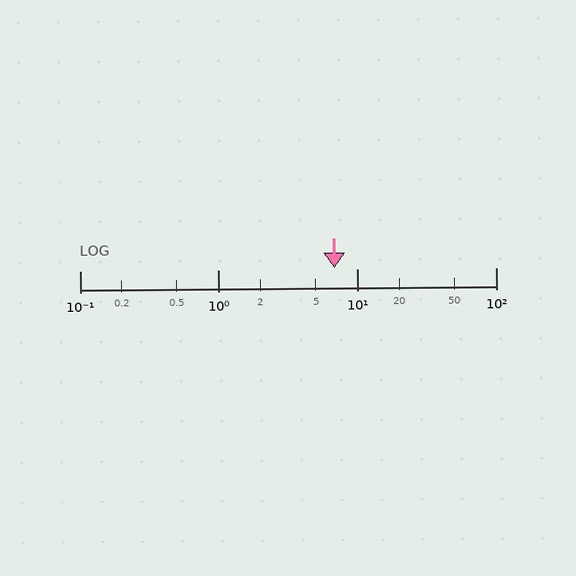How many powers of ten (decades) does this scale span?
The scale spans 3 decades, from 0.1 to 100.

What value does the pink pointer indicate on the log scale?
The pointer indicates approximately 6.9.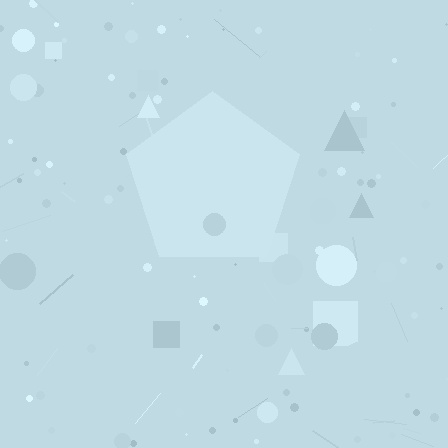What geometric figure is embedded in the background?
A pentagon is embedded in the background.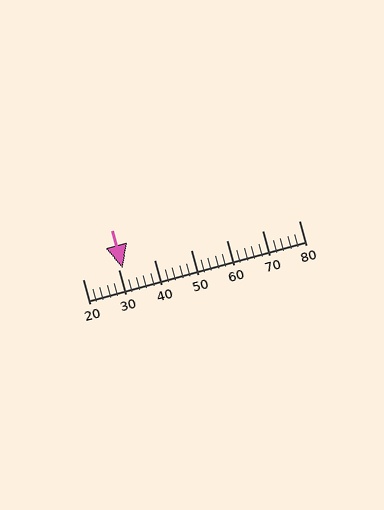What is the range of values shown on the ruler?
The ruler shows values from 20 to 80.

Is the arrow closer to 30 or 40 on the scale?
The arrow is closer to 30.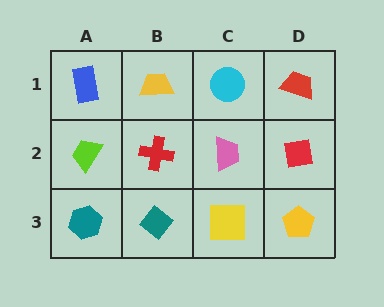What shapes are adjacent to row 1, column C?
A pink trapezoid (row 2, column C), a yellow trapezoid (row 1, column B), a red trapezoid (row 1, column D).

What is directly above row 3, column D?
A red square.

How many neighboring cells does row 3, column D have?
2.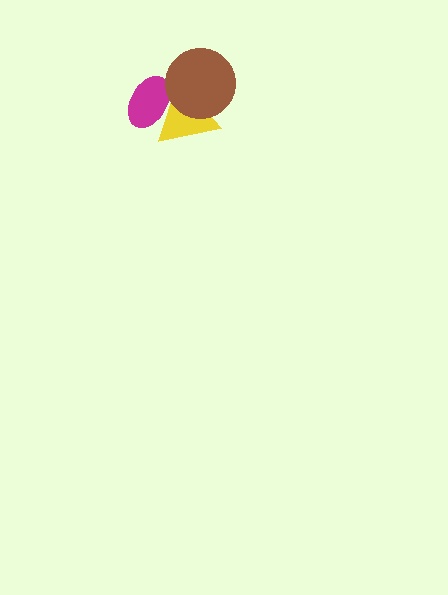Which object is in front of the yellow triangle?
The brown circle is in front of the yellow triangle.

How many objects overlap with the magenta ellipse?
2 objects overlap with the magenta ellipse.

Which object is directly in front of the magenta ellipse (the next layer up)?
The yellow triangle is directly in front of the magenta ellipse.